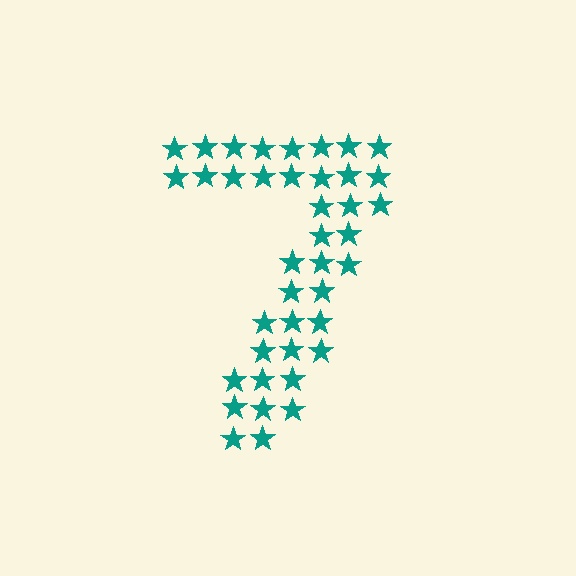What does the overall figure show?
The overall figure shows the digit 7.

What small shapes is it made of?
It is made of small stars.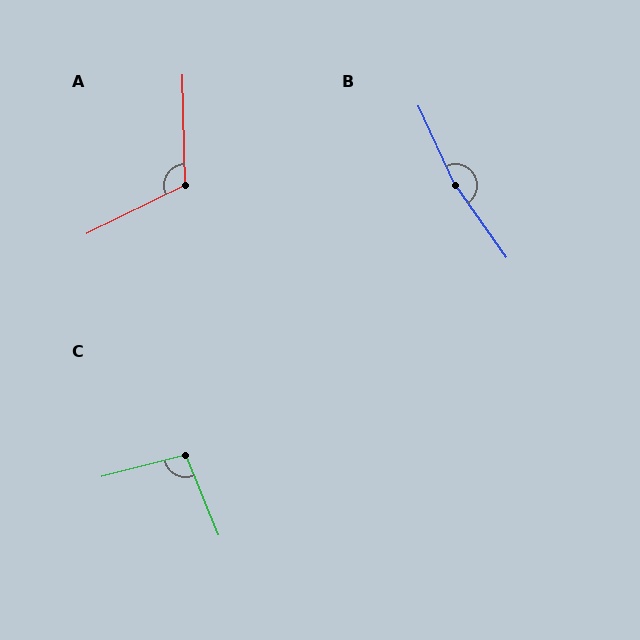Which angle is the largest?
B, at approximately 170 degrees.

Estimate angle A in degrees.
Approximately 115 degrees.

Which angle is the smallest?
C, at approximately 98 degrees.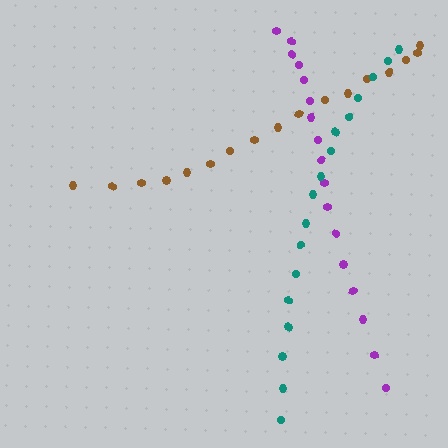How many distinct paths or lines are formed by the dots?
There are 3 distinct paths.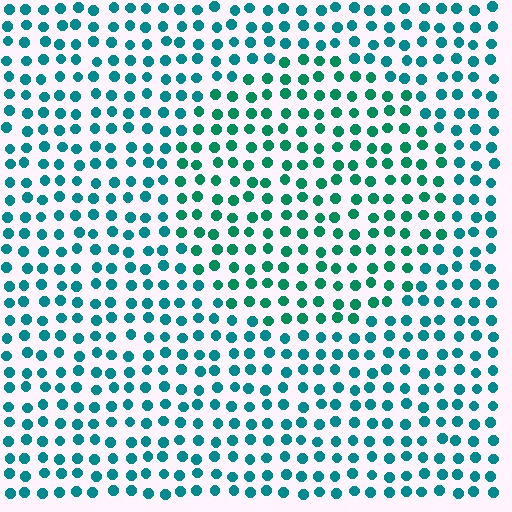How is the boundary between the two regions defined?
The boundary is defined purely by a slight shift in hue (about 24 degrees). Spacing, size, and orientation are identical on both sides.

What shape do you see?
I see a circle.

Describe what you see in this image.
The image is filled with small teal elements in a uniform arrangement. A circle-shaped region is visible where the elements are tinted to a slightly different hue, forming a subtle color boundary.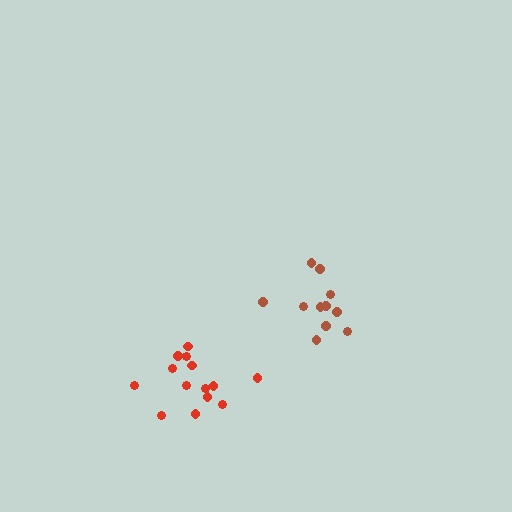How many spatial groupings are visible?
There are 2 spatial groupings.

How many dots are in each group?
Group 1: 11 dots, Group 2: 14 dots (25 total).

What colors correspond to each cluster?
The clusters are colored: brown, red.